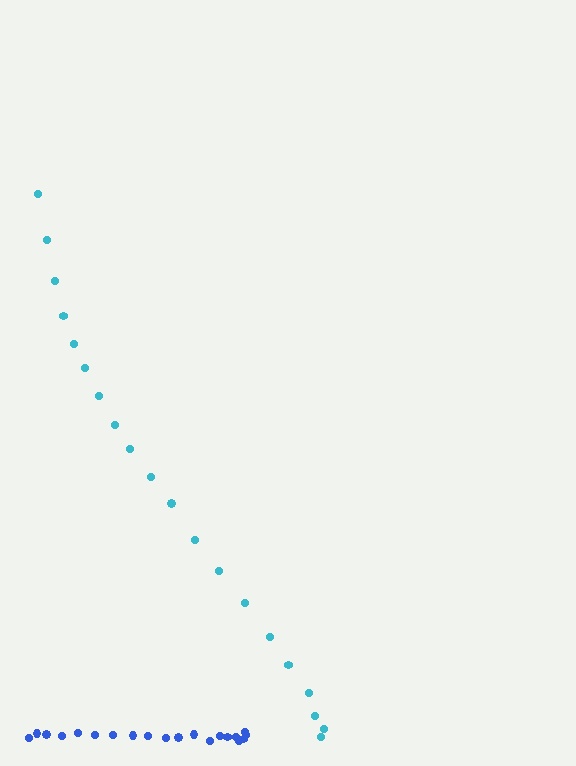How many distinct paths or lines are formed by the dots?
There are 2 distinct paths.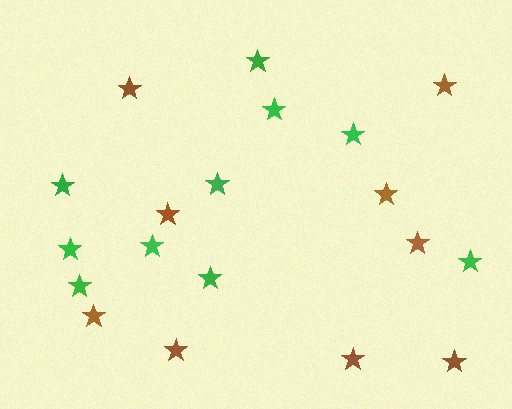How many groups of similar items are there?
There are 2 groups: one group of green stars (10) and one group of brown stars (9).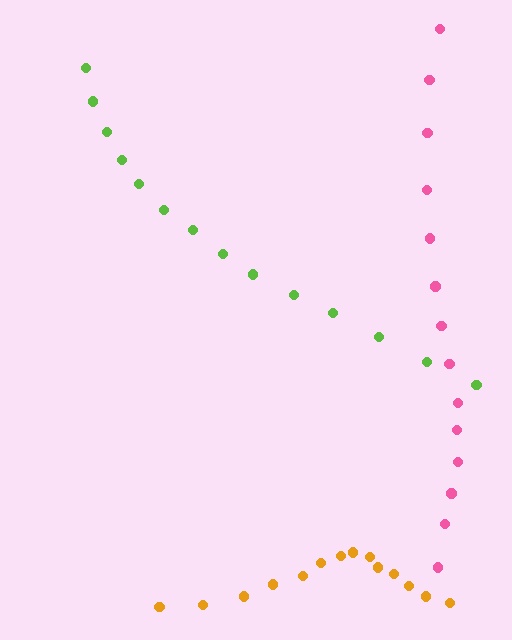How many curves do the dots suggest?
There are 3 distinct paths.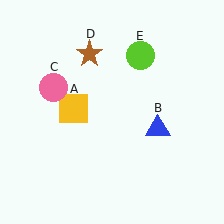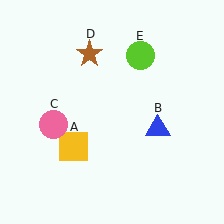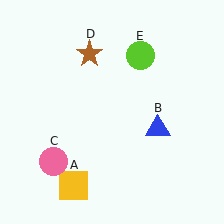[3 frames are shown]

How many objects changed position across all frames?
2 objects changed position: yellow square (object A), pink circle (object C).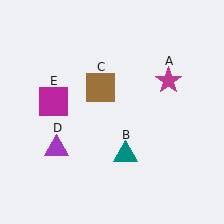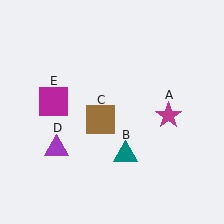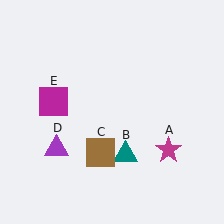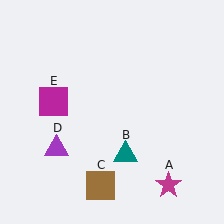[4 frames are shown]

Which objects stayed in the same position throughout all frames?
Teal triangle (object B) and purple triangle (object D) and magenta square (object E) remained stationary.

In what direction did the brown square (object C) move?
The brown square (object C) moved down.